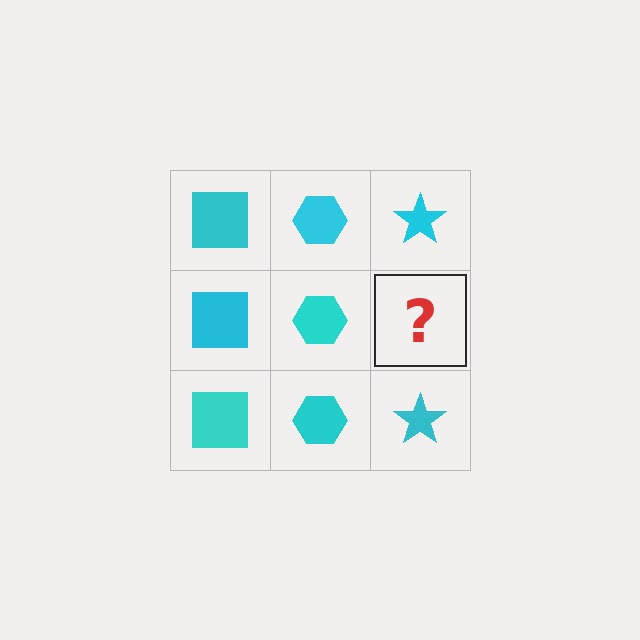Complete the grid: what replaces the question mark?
The question mark should be replaced with a cyan star.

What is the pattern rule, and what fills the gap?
The rule is that each column has a consistent shape. The gap should be filled with a cyan star.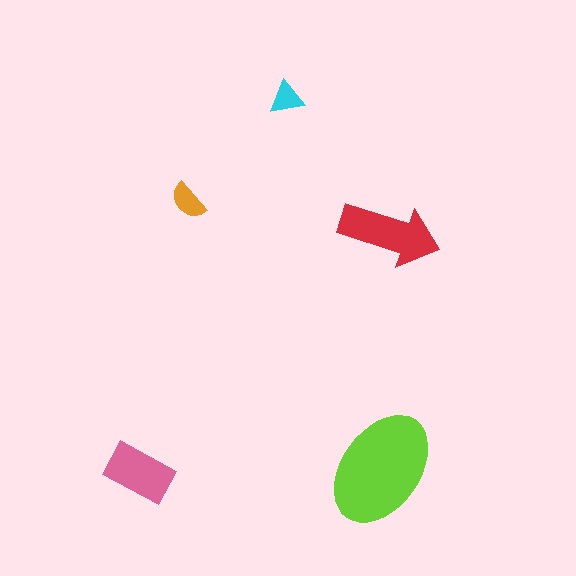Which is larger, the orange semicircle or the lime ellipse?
The lime ellipse.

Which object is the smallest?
The cyan triangle.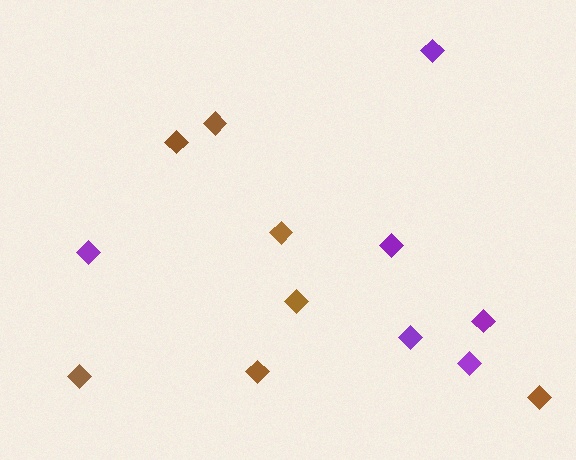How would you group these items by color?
There are 2 groups: one group of brown diamonds (7) and one group of purple diamonds (6).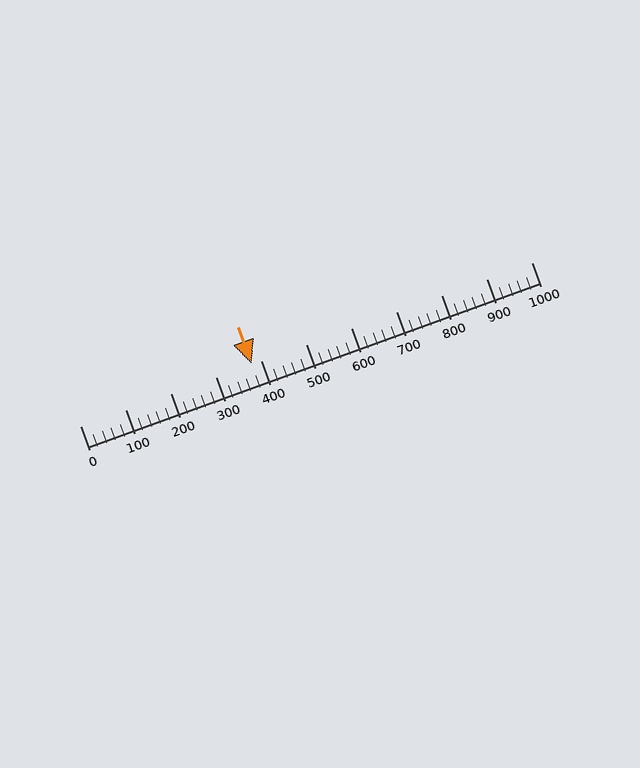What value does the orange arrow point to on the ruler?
The orange arrow points to approximately 380.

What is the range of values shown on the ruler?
The ruler shows values from 0 to 1000.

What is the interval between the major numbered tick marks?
The major tick marks are spaced 100 units apart.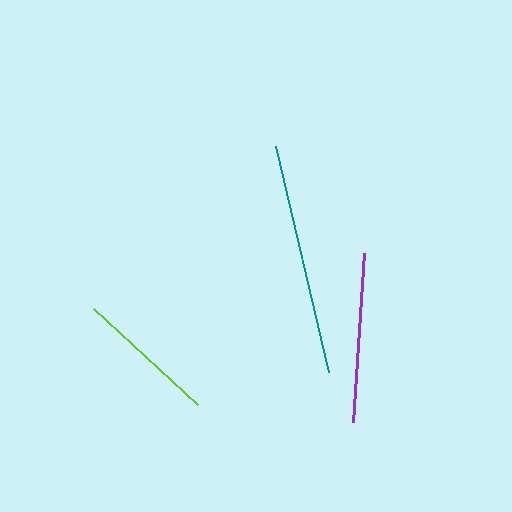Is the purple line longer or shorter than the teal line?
The teal line is longer than the purple line.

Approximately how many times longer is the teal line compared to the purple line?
The teal line is approximately 1.4 times the length of the purple line.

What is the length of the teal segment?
The teal segment is approximately 232 pixels long.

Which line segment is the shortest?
The lime line is the shortest at approximately 141 pixels.